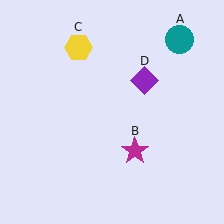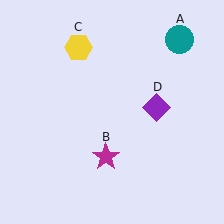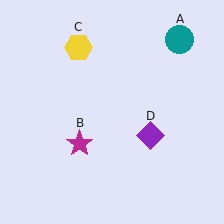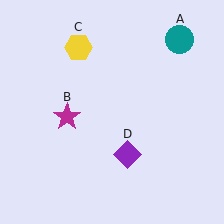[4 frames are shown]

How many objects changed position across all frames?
2 objects changed position: magenta star (object B), purple diamond (object D).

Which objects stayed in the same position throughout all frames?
Teal circle (object A) and yellow hexagon (object C) remained stationary.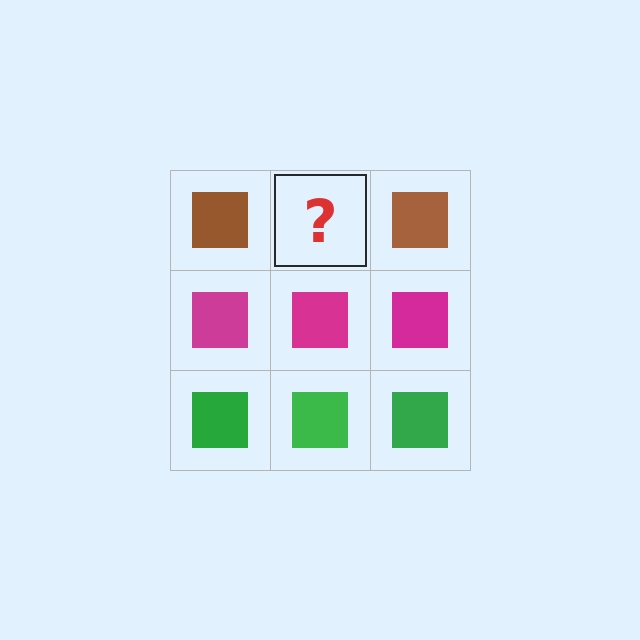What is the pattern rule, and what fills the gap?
The rule is that each row has a consistent color. The gap should be filled with a brown square.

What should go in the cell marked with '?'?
The missing cell should contain a brown square.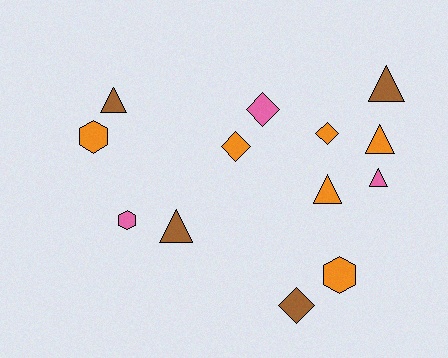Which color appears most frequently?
Orange, with 6 objects.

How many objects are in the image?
There are 13 objects.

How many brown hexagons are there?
There are no brown hexagons.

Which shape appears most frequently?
Triangle, with 6 objects.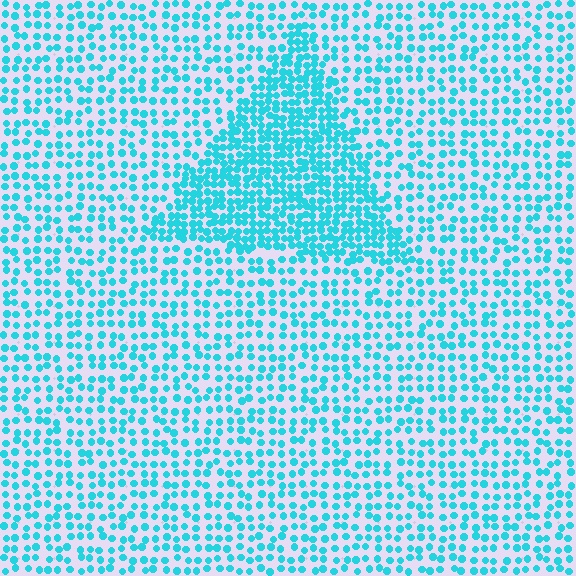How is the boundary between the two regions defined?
The boundary is defined by a change in element density (approximately 2.0x ratio). All elements are the same color, size, and shape.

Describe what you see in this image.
The image contains small cyan elements arranged at two different densities. A triangle-shaped region is visible where the elements are more densely packed than the surrounding area.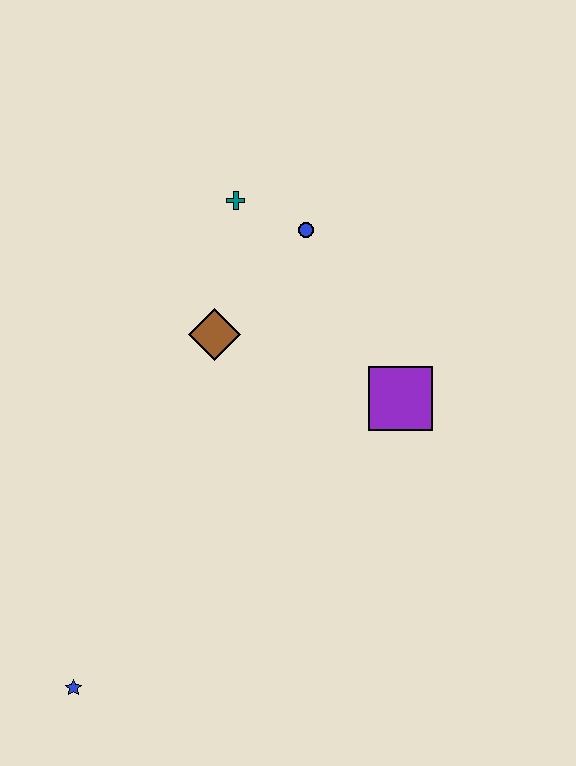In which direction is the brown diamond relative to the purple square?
The brown diamond is to the left of the purple square.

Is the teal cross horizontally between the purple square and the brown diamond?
Yes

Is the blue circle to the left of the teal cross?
No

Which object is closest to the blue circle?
The teal cross is closest to the blue circle.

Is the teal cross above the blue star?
Yes